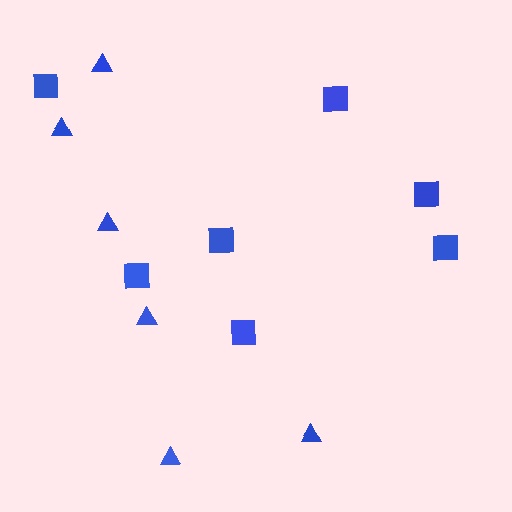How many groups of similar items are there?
There are 2 groups: one group of triangles (6) and one group of squares (7).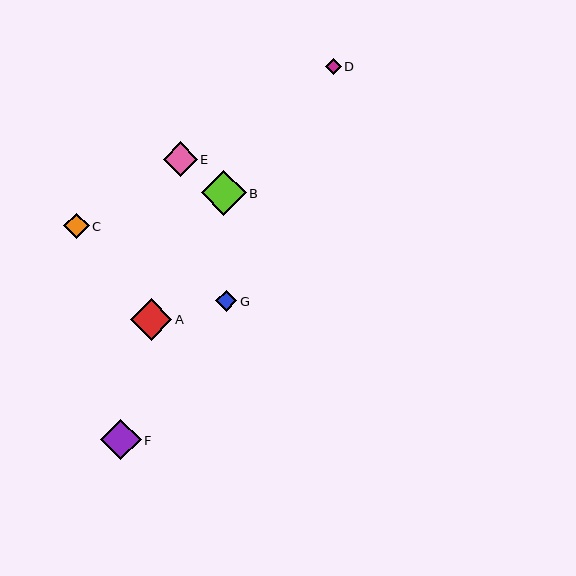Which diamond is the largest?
Diamond B is the largest with a size of approximately 45 pixels.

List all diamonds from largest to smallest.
From largest to smallest: B, A, F, E, C, G, D.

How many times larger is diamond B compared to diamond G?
Diamond B is approximately 2.1 times the size of diamond G.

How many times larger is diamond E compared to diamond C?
Diamond E is approximately 1.4 times the size of diamond C.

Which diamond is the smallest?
Diamond D is the smallest with a size of approximately 16 pixels.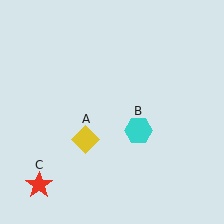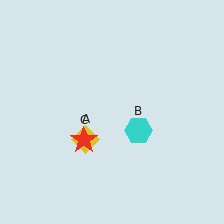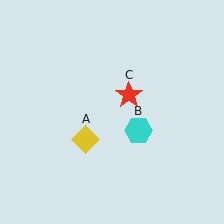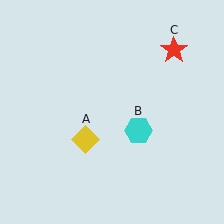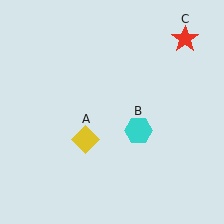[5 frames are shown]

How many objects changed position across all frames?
1 object changed position: red star (object C).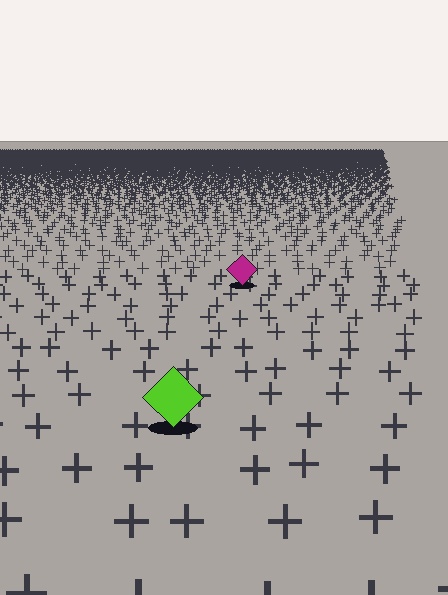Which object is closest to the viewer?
The lime diamond is closest. The texture marks near it are larger and more spread out.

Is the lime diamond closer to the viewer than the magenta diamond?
Yes. The lime diamond is closer — you can tell from the texture gradient: the ground texture is coarser near it.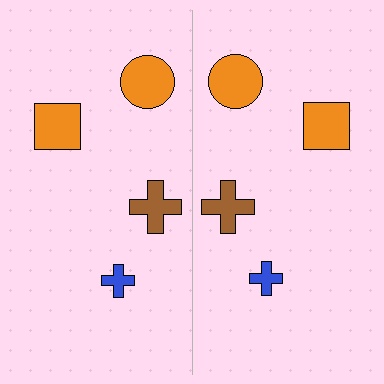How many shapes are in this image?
There are 8 shapes in this image.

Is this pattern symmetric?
Yes, this pattern has bilateral (reflection) symmetry.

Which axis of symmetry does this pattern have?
The pattern has a vertical axis of symmetry running through the center of the image.